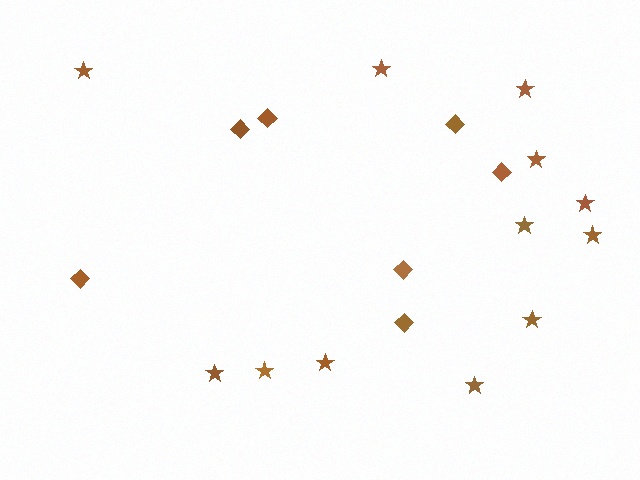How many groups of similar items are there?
There are 2 groups: one group of stars (12) and one group of diamonds (7).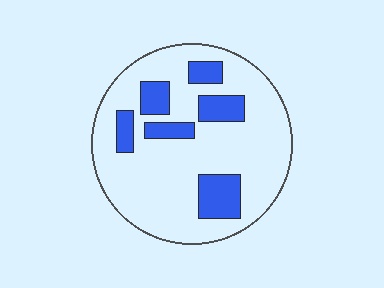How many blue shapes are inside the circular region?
6.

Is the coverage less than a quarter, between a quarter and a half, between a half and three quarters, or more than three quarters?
Less than a quarter.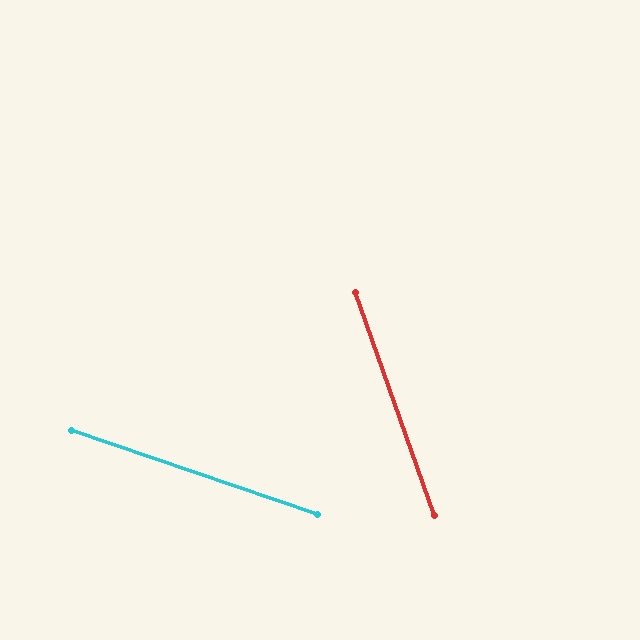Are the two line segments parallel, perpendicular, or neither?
Neither parallel nor perpendicular — they differ by about 52°.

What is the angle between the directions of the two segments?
Approximately 52 degrees.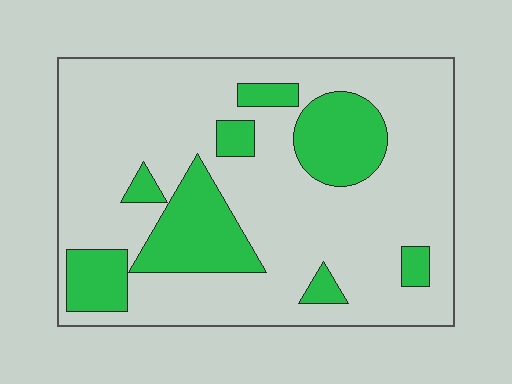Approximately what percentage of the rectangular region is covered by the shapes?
Approximately 25%.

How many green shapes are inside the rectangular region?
8.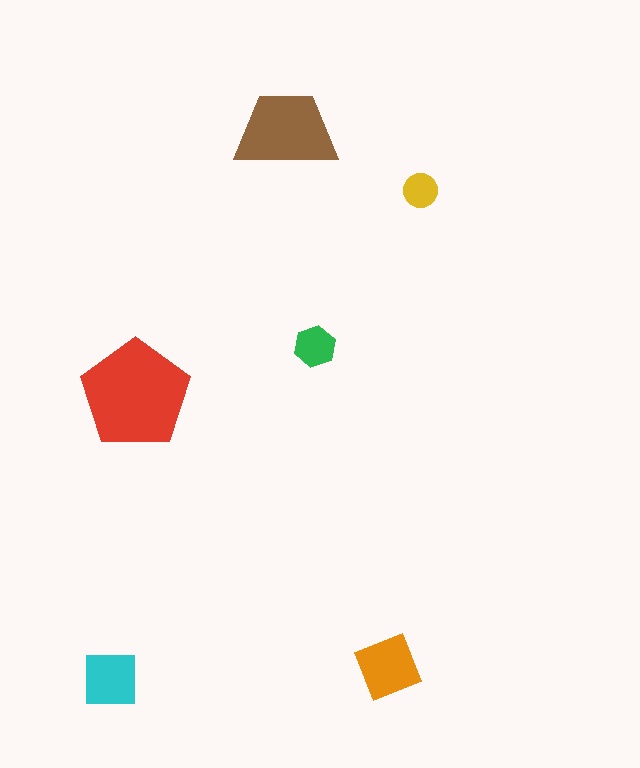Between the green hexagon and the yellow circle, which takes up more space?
The green hexagon.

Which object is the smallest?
The yellow circle.